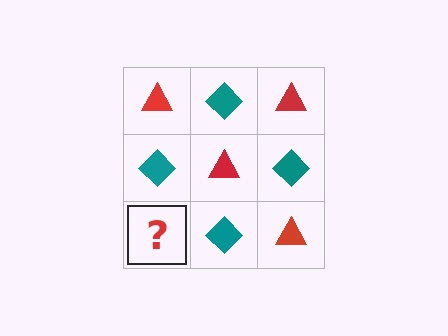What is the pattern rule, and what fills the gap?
The rule is that it alternates red triangle and teal diamond in a checkerboard pattern. The gap should be filled with a red triangle.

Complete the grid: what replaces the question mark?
The question mark should be replaced with a red triangle.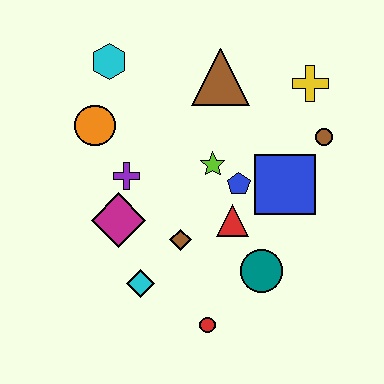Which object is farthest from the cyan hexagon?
The red circle is farthest from the cyan hexagon.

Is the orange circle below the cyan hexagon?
Yes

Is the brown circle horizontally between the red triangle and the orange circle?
No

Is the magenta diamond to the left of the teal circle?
Yes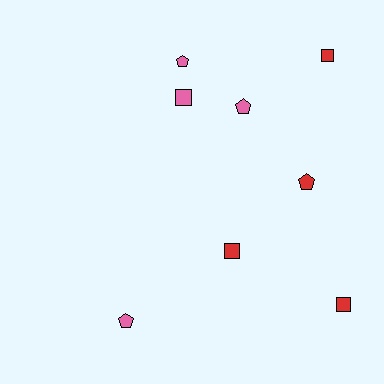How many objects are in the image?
There are 8 objects.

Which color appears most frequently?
Pink, with 4 objects.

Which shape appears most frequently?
Pentagon, with 4 objects.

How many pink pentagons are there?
There are 3 pink pentagons.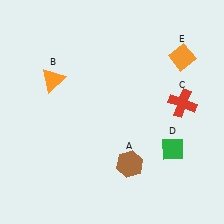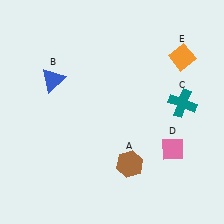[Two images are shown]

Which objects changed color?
B changed from orange to blue. C changed from red to teal. D changed from green to pink.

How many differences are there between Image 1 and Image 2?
There are 3 differences between the two images.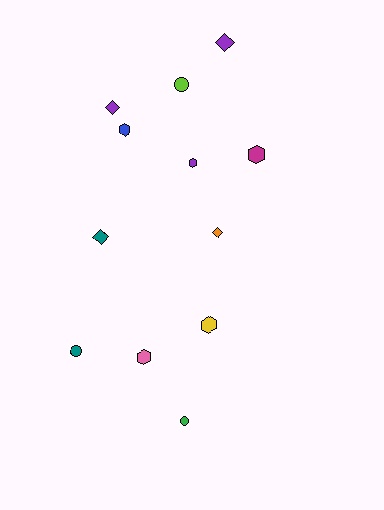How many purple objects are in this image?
There are 3 purple objects.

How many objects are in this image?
There are 12 objects.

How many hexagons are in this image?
There are 5 hexagons.